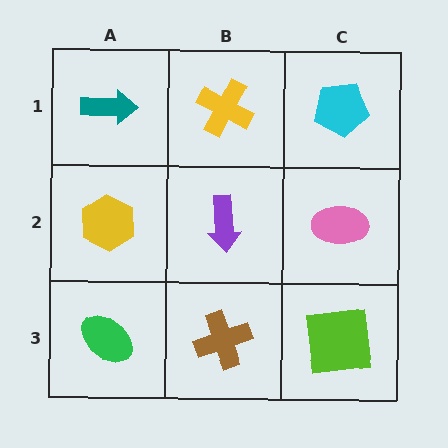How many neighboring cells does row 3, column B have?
3.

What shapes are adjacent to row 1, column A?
A yellow hexagon (row 2, column A), a yellow cross (row 1, column B).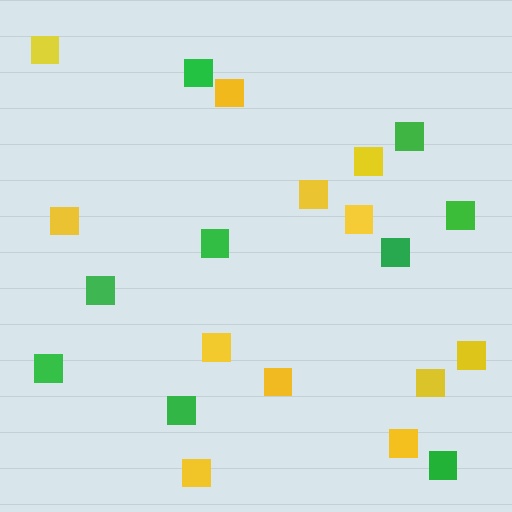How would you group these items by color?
There are 2 groups: one group of green squares (9) and one group of yellow squares (12).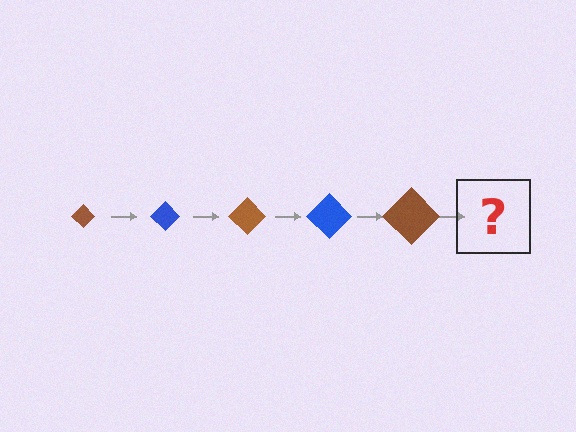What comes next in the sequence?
The next element should be a blue diamond, larger than the previous one.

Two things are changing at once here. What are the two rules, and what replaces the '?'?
The two rules are that the diamond grows larger each step and the color cycles through brown and blue. The '?' should be a blue diamond, larger than the previous one.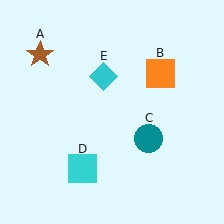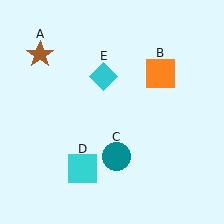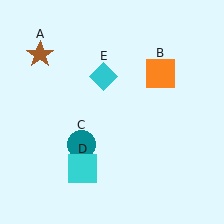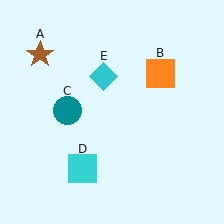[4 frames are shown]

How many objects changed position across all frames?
1 object changed position: teal circle (object C).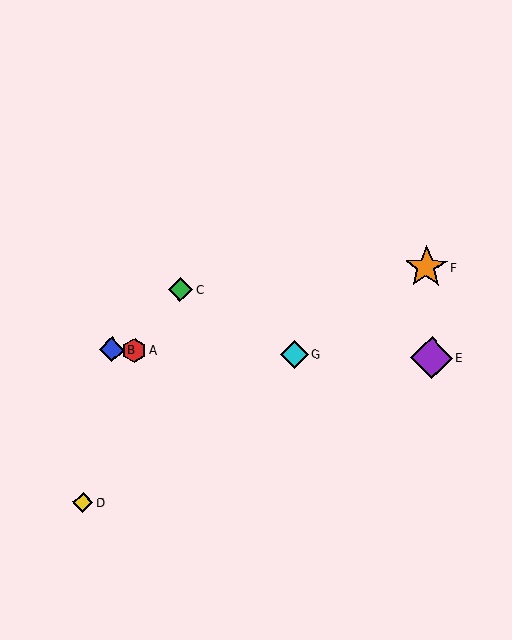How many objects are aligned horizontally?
4 objects (A, B, E, G) are aligned horizontally.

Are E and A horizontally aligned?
Yes, both are at y≈358.